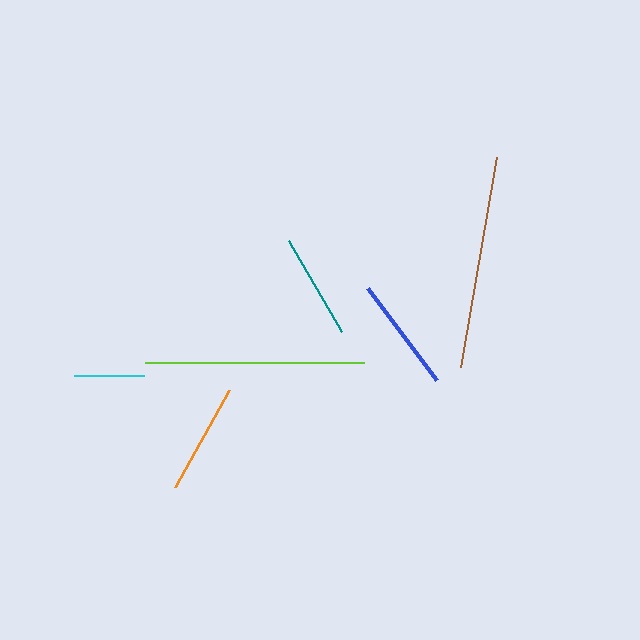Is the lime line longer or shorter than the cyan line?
The lime line is longer than the cyan line.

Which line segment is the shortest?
The cyan line is the shortest at approximately 70 pixels.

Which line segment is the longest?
The lime line is the longest at approximately 220 pixels.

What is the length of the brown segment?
The brown segment is approximately 213 pixels long.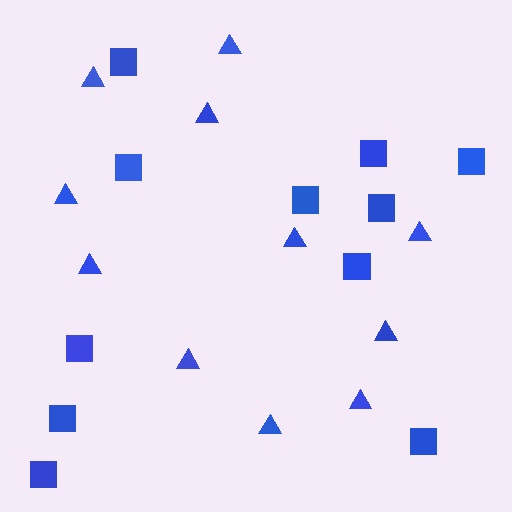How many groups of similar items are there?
There are 2 groups: one group of triangles (11) and one group of squares (11).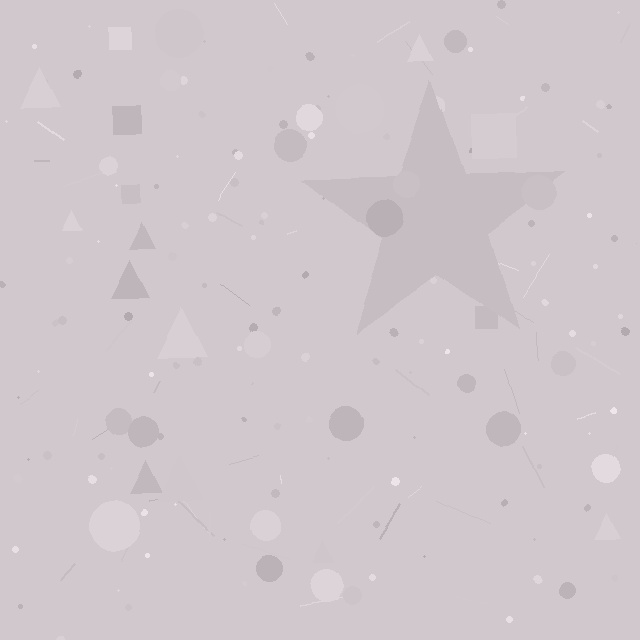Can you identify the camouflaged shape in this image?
The camouflaged shape is a star.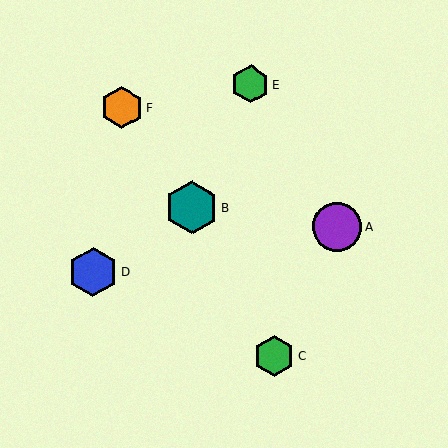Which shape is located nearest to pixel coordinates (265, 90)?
The green hexagon (labeled E) at (251, 84) is nearest to that location.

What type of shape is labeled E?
Shape E is a green hexagon.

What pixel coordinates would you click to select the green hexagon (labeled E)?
Click at (251, 84) to select the green hexagon E.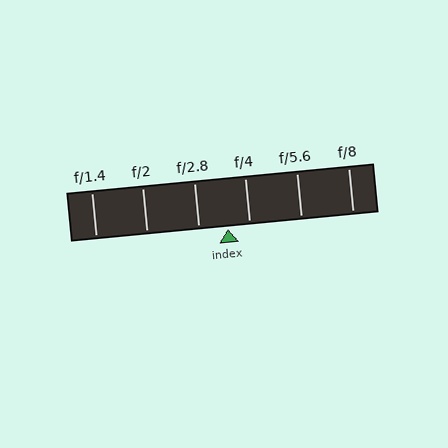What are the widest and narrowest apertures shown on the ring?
The widest aperture shown is f/1.4 and the narrowest is f/8.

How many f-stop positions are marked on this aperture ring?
There are 6 f-stop positions marked.